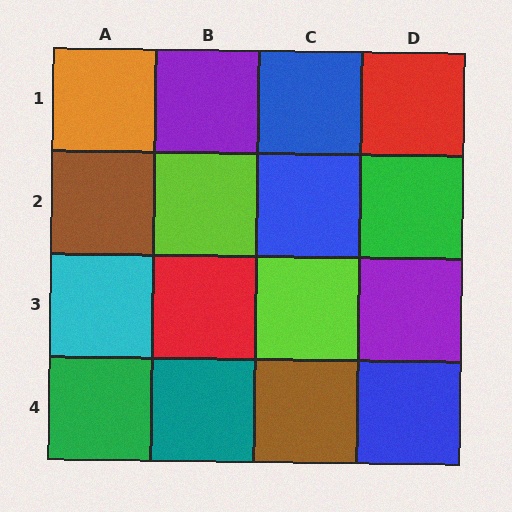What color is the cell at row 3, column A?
Cyan.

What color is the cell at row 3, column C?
Lime.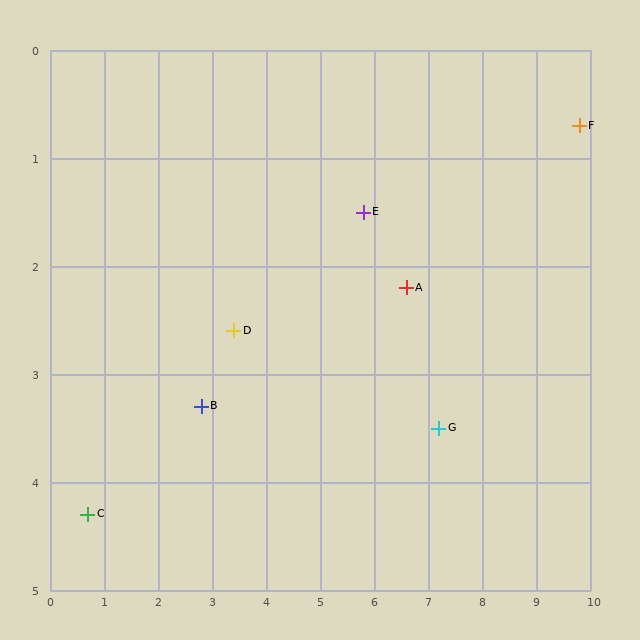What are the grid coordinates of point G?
Point G is at approximately (7.2, 3.5).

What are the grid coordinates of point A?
Point A is at approximately (6.6, 2.2).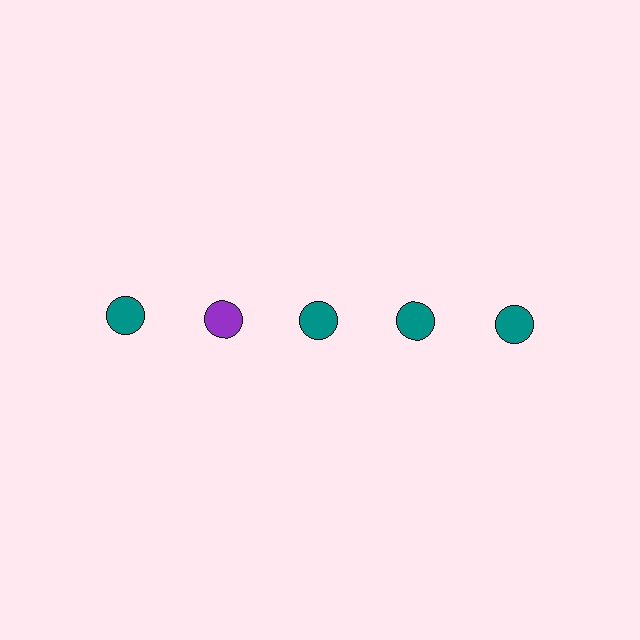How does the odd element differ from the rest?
It has a different color: purple instead of teal.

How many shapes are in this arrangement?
There are 5 shapes arranged in a grid pattern.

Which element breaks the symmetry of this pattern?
The purple circle in the top row, second from left column breaks the symmetry. All other shapes are teal circles.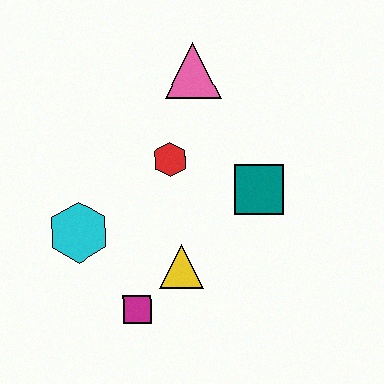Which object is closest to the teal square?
The red hexagon is closest to the teal square.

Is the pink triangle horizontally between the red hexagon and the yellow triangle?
No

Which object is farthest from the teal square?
The cyan hexagon is farthest from the teal square.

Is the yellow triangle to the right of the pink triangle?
No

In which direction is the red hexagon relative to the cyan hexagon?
The red hexagon is to the right of the cyan hexagon.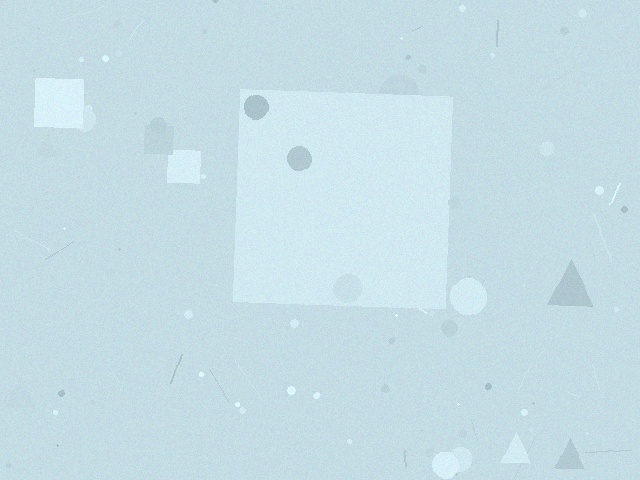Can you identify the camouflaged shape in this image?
The camouflaged shape is a square.